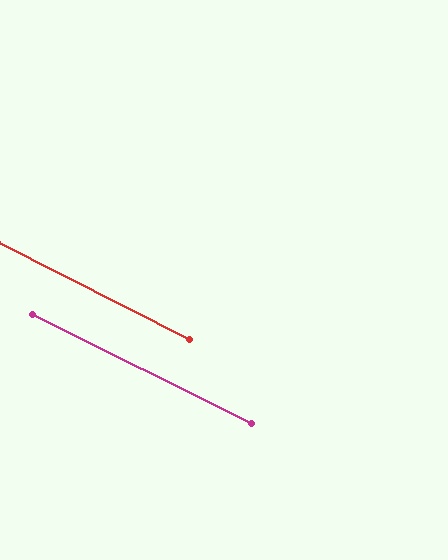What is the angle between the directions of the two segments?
Approximately 0 degrees.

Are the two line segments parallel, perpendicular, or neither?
Parallel — their directions differ by only 0.1°.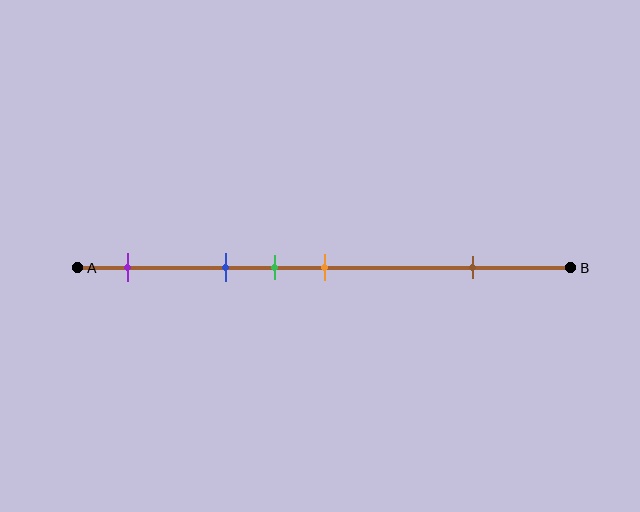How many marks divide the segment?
There are 5 marks dividing the segment.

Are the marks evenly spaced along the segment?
No, the marks are not evenly spaced.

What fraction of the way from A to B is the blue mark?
The blue mark is approximately 30% (0.3) of the way from A to B.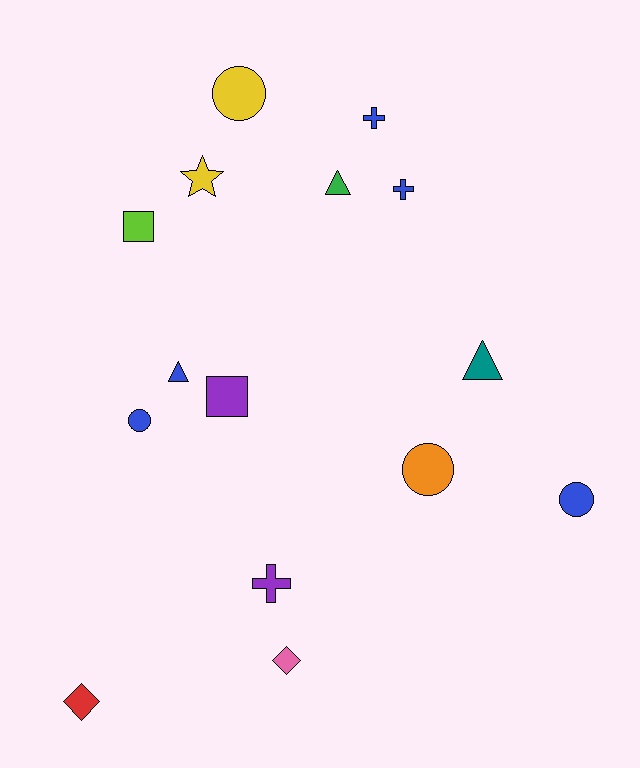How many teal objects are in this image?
There is 1 teal object.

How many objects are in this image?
There are 15 objects.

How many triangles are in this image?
There are 3 triangles.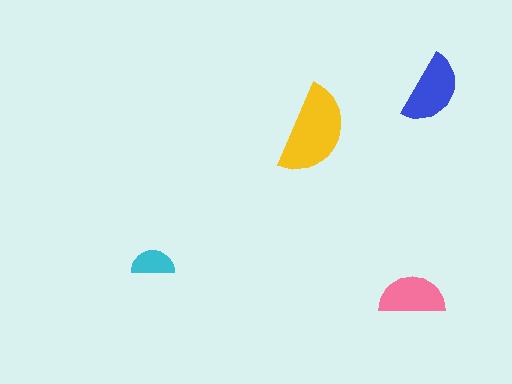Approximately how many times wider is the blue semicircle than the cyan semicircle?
About 1.5 times wider.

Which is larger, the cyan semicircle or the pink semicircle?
The pink one.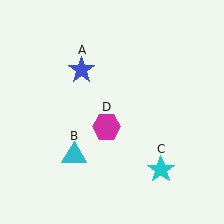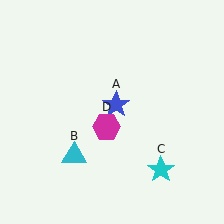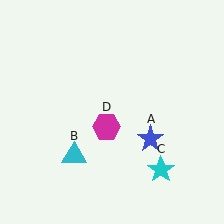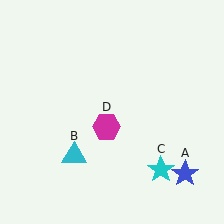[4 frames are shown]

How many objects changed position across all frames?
1 object changed position: blue star (object A).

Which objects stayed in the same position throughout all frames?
Cyan triangle (object B) and cyan star (object C) and magenta hexagon (object D) remained stationary.